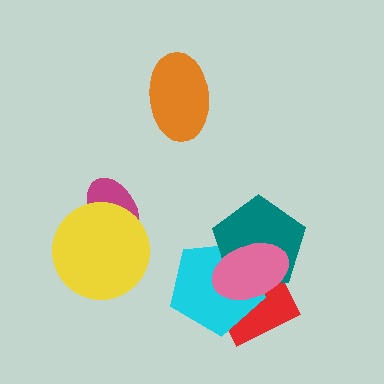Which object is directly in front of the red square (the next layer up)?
The cyan pentagon is directly in front of the red square.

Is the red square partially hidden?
Yes, it is partially covered by another shape.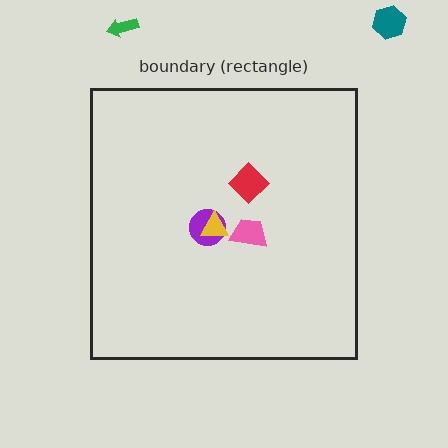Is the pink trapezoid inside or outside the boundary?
Inside.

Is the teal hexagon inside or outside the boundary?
Outside.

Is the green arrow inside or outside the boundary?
Outside.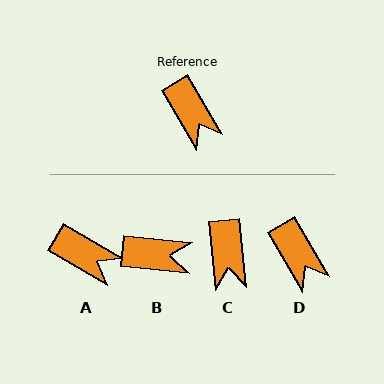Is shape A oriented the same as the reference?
No, it is off by about 30 degrees.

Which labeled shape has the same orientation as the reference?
D.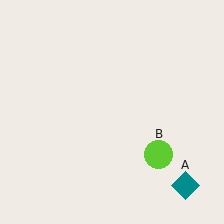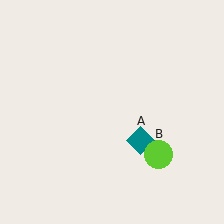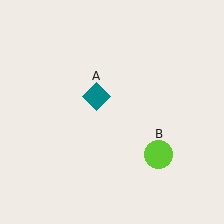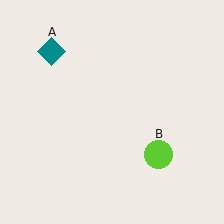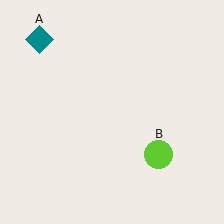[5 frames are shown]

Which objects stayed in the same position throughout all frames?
Lime circle (object B) remained stationary.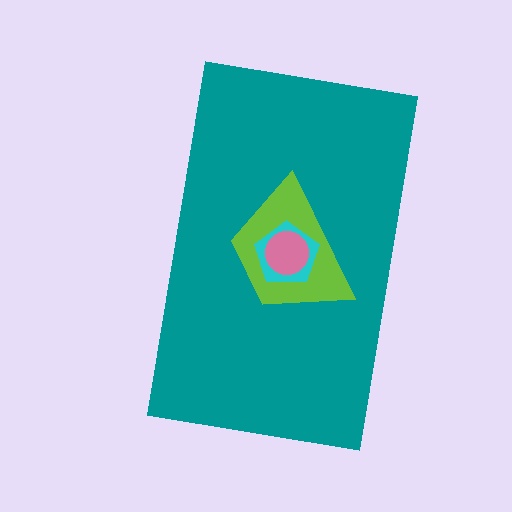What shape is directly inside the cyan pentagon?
The pink circle.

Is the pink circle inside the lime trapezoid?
Yes.